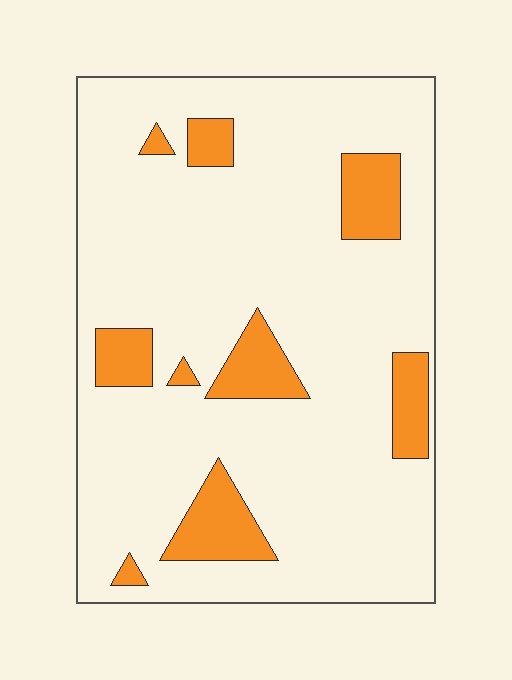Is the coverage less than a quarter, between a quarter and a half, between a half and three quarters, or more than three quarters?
Less than a quarter.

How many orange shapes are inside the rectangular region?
9.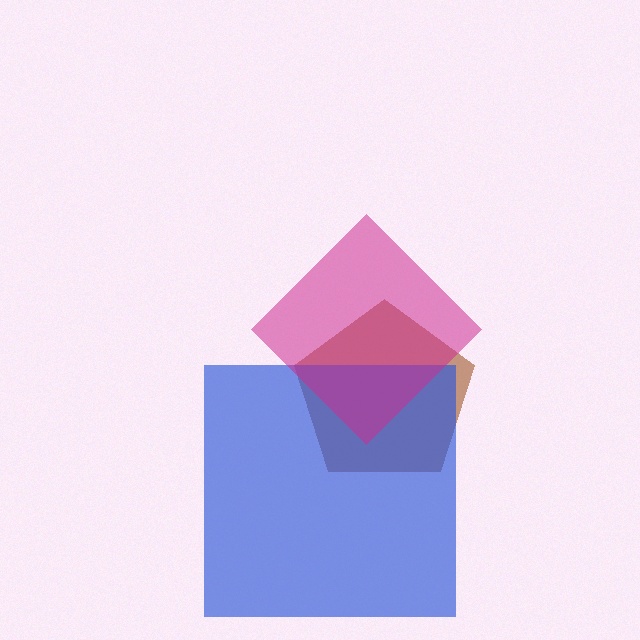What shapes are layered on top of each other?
The layered shapes are: a brown pentagon, a blue square, a magenta diamond.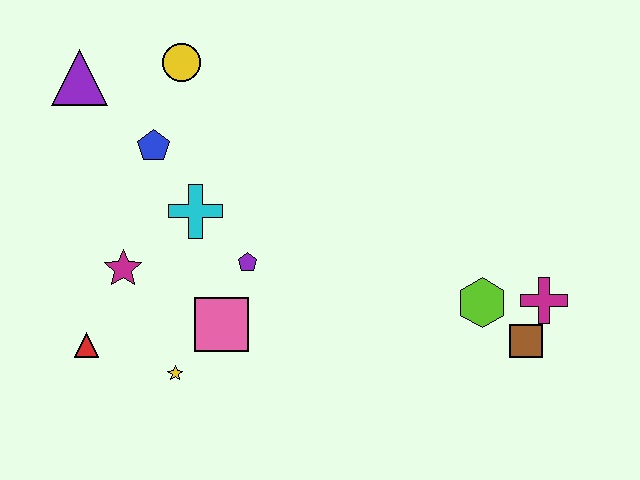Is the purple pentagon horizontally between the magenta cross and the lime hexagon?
No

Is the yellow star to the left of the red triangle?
No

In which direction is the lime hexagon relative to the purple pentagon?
The lime hexagon is to the right of the purple pentagon.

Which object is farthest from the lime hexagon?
The purple triangle is farthest from the lime hexagon.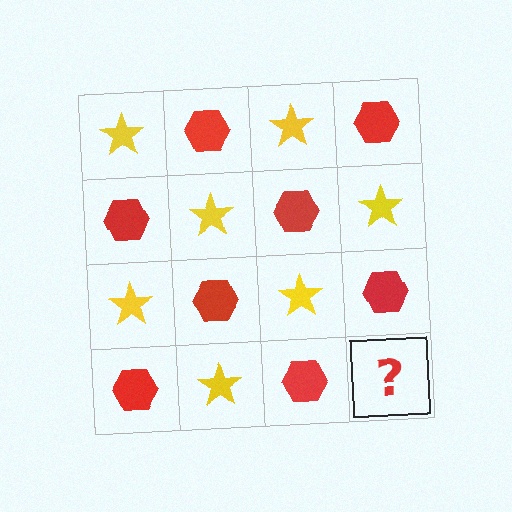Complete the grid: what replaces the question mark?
The question mark should be replaced with a yellow star.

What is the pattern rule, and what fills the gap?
The rule is that it alternates yellow star and red hexagon in a checkerboard pattern. The gap should be filled with a yellow star.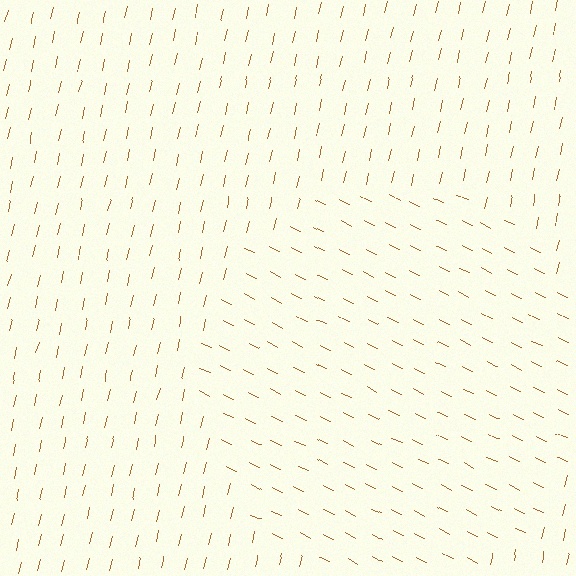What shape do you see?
I see a circle.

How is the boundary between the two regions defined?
The boundary is defined purely by a change in line orientation (approximately 77 degrees difference). All lines are the same color and thickness.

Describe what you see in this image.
The image is filled with small brown line segments. A circle region in the image has lines oriented differently from the surrounding lines, creating a visible texture boundary.